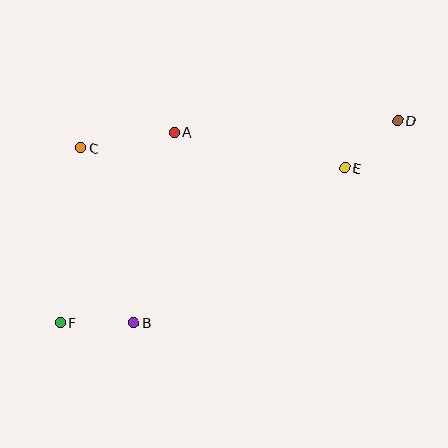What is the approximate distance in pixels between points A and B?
The distance between A and B is approximately 195 pixels.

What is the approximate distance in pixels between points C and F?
The distance between C and F is approximately 176 pixels.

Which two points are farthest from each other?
Points D and F are farthest from each other.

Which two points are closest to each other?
Points D and E are closest to each other.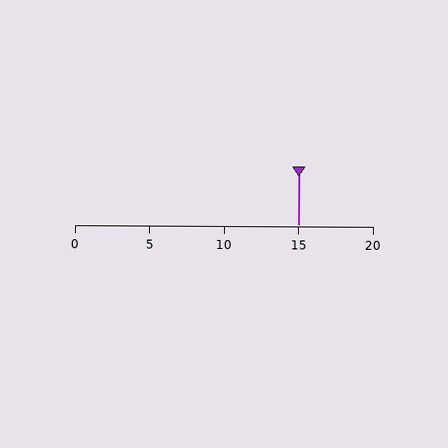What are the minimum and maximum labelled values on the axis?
The axis runs from 0 to 20.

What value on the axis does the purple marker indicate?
The marker indicates approximately 15.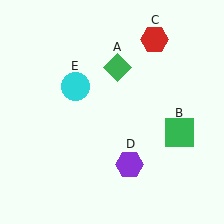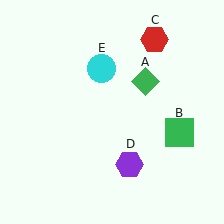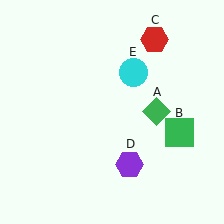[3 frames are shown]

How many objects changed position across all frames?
2 objects changed position: green diamond (object A), cyan circle (object E).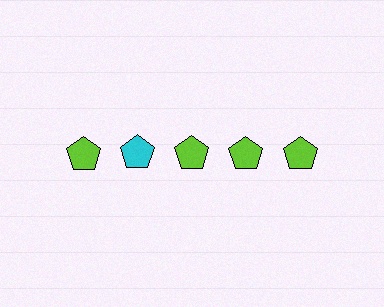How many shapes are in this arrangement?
There are 5 shapes arranged in a grid pattern.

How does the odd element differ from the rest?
It has a different color: cyan instead of lime.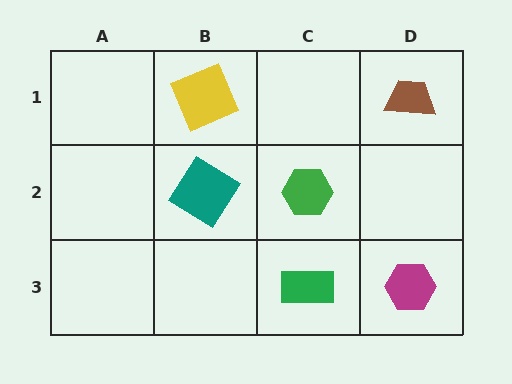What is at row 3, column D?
A magenta hexagon.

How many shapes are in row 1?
2 shapes.